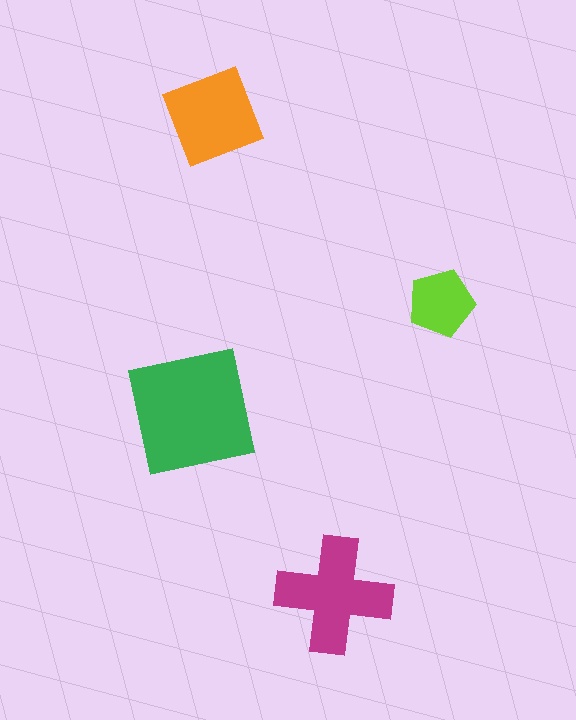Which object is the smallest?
The lime pentagon.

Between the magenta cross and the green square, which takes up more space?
The green square.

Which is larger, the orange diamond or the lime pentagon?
The orange diamond.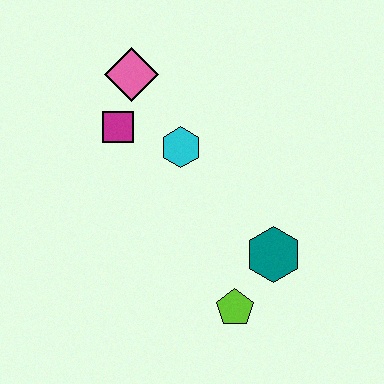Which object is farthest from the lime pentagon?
The pink diamond is farthest from the lime pentagon.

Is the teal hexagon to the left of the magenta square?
No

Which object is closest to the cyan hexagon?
The magenta square is closest to the cyan hexagon.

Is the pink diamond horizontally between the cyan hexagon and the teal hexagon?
No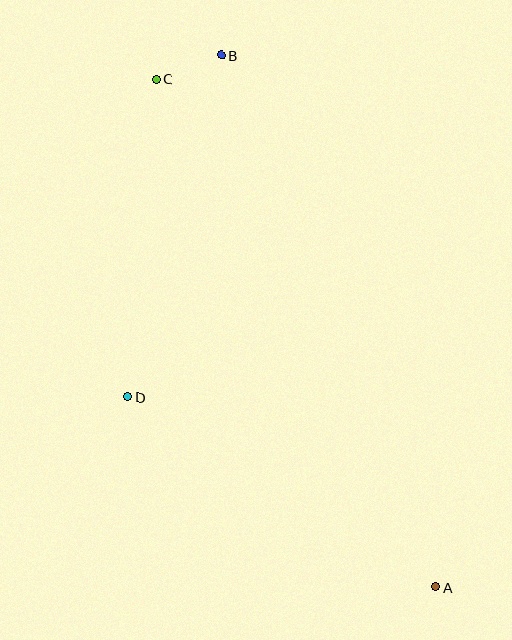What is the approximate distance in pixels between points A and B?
The distance between A and B is approximately 573 pixels.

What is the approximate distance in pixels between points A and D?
The distance between A and D is approximately 362 pixels.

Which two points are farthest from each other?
Points A and C are farthest from each other.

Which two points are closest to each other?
Points B and C are closest to each other.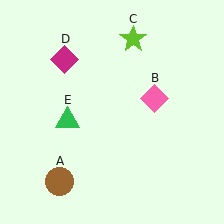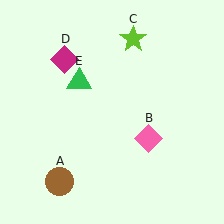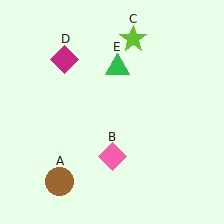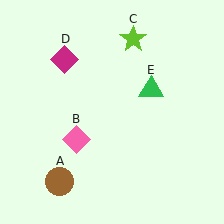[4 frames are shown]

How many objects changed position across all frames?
2 objects changed position: pink diamond (object B), green triangle (object E).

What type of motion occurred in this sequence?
The pink diamond (object B), green triangle (object E) rotated clockwise around the center of the scene.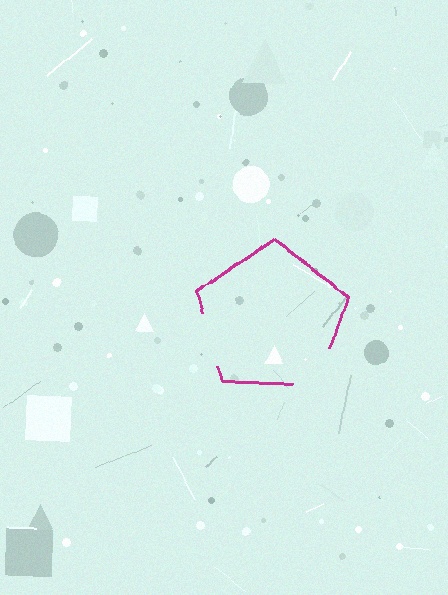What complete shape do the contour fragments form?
The contour fragments form a pentagon.